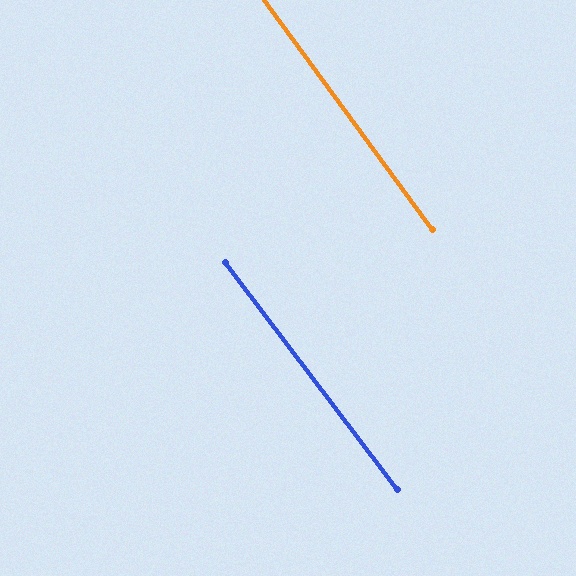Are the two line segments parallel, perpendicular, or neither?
Parallel — their directions differ by only 1.2°.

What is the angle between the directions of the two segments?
Approximately 1 degree.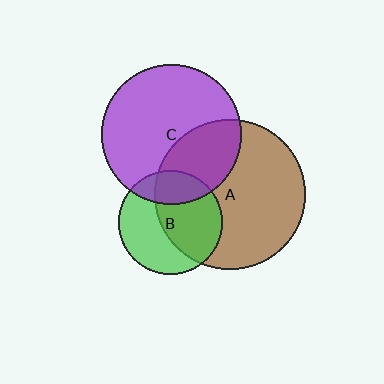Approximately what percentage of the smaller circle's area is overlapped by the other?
Approximately 20%.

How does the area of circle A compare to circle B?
Approximately 2.1 times.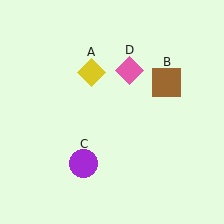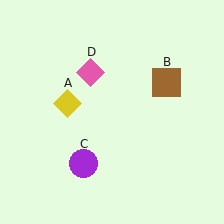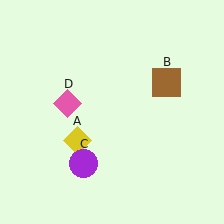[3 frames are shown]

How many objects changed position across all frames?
2 objects changed position: yellow diamond (object A), pink diamond (object D).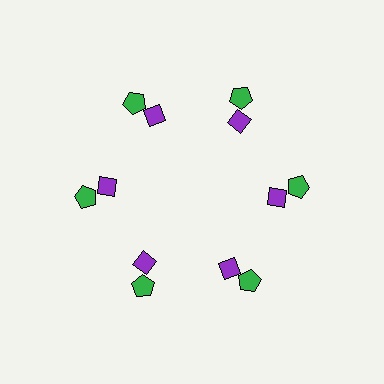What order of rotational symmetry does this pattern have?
This pattern has 6-fold rotational symmetry.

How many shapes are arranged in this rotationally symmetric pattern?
There are 12 shapes, arranged in 6 groups of 2.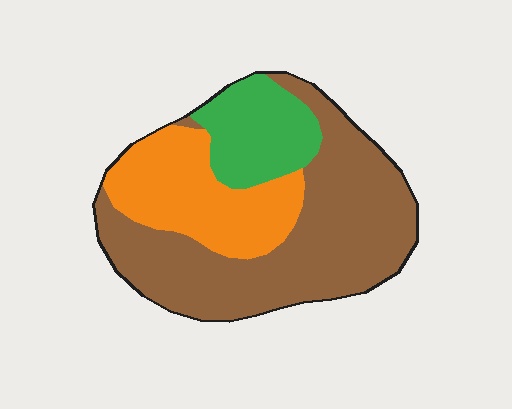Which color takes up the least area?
Green, at roughly 20%.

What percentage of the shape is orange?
Orange covers about 25% of the shape.